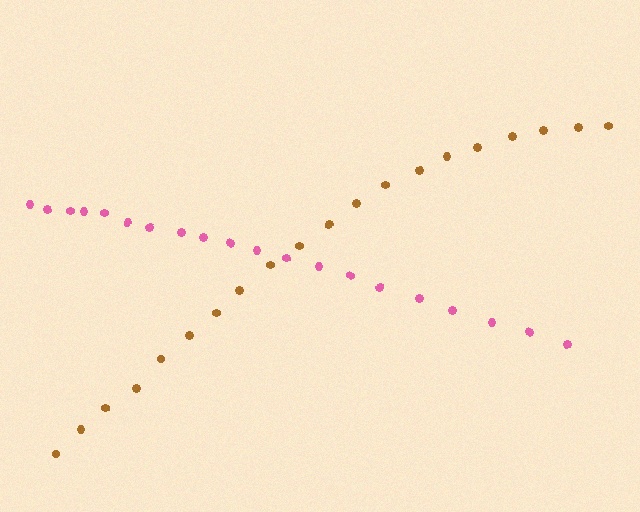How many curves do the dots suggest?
There are 2 distinct paths.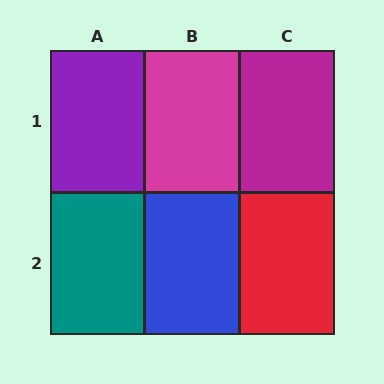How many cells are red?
1 cell is red.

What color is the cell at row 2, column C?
Red.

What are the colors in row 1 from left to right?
Purple, magenta, magenta.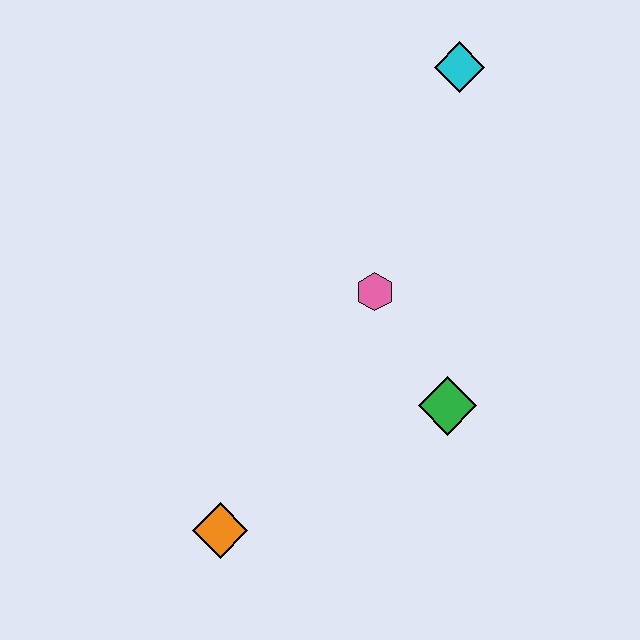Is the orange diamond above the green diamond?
No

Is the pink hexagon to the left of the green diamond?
Yes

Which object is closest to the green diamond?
The pink hexagon is closest to the green diamond.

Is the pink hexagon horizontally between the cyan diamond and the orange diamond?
Yes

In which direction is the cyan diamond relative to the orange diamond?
The cyan diamond is above the orange diamond.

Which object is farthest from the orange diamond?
The cyan diamond is farthest from the orange diamond.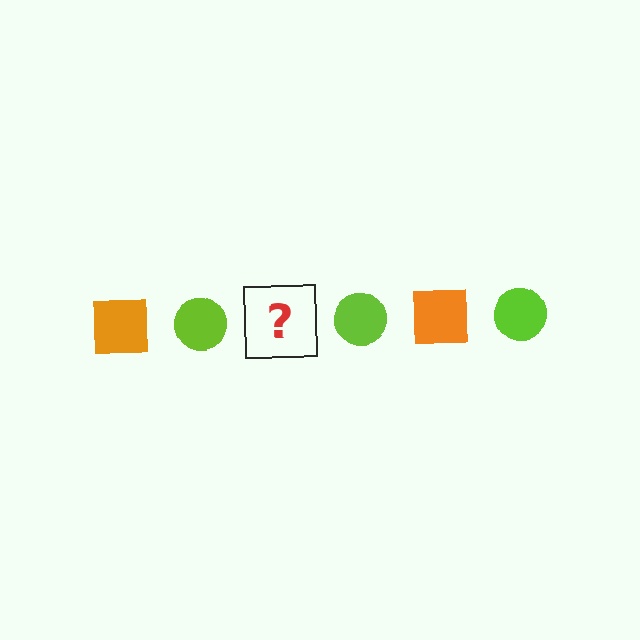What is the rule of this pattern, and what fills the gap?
The rule is that the pattern alternates between orange square and lime circle. The gap should be filled with an orange square.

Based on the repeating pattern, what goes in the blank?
The blank should be an orange square.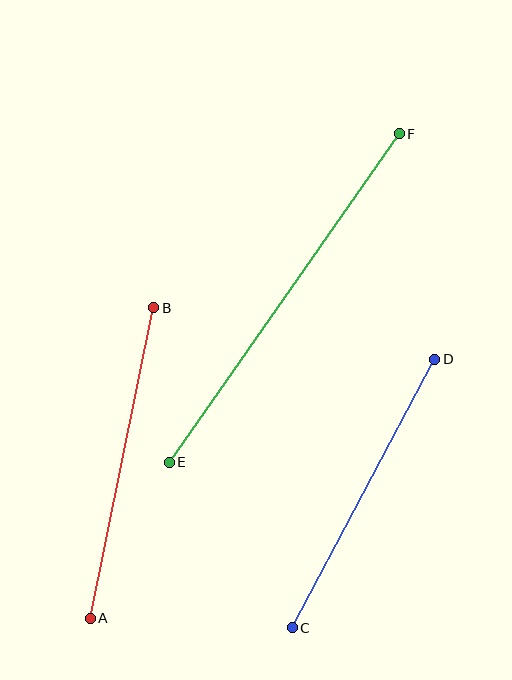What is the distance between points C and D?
The distance is approximately 304 pixels.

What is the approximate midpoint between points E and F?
The midpoint is at approximately (284, 298) pixels.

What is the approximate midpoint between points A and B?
The midpoint is at approximately (122, 463) pixels.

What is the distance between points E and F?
The distance is approximately 401 pixels.